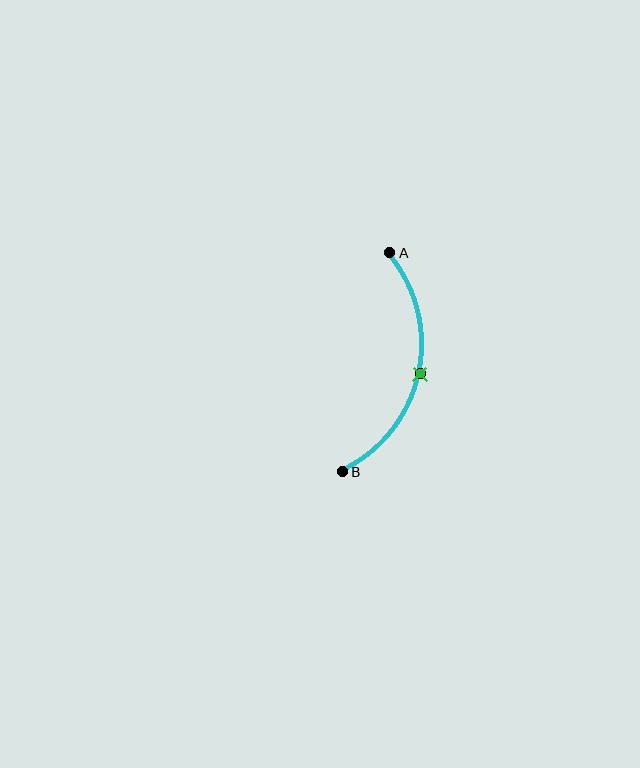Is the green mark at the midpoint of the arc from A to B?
Yes. The green mark lies on the arc at equal arc-length from both A and B — it is the arc midpoint.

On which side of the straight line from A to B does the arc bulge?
The arc bulges to the right of the straight line connecting A and B.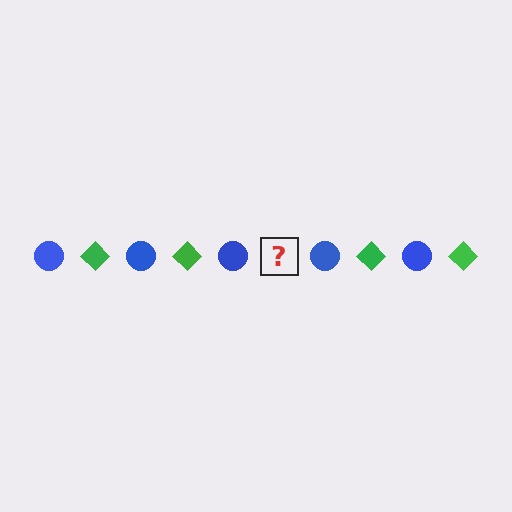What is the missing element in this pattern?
The missing element is a green diamond.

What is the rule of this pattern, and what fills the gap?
The rule is that the pattern alternates between blue circle and green diamond. The gap should be filled with a green diamond.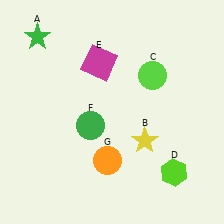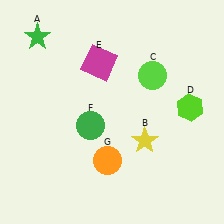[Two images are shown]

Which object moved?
The lime hexagon (D) moved up.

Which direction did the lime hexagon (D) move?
The lime hexagon (D) moved up.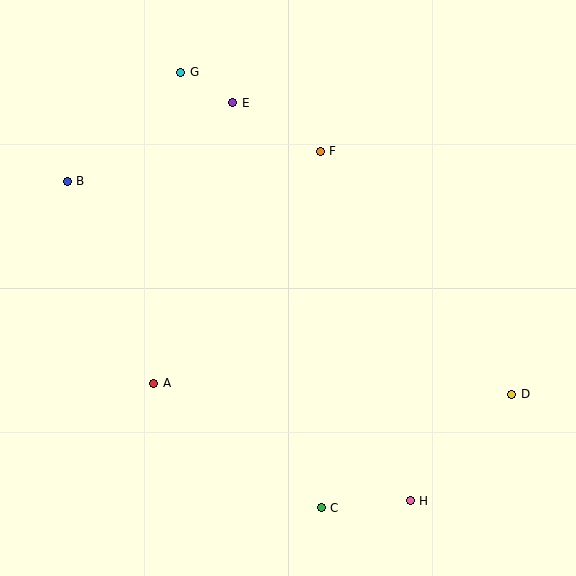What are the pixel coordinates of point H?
Point H is at (410, 501).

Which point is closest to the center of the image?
Point F at (320, 151) is closest to the center.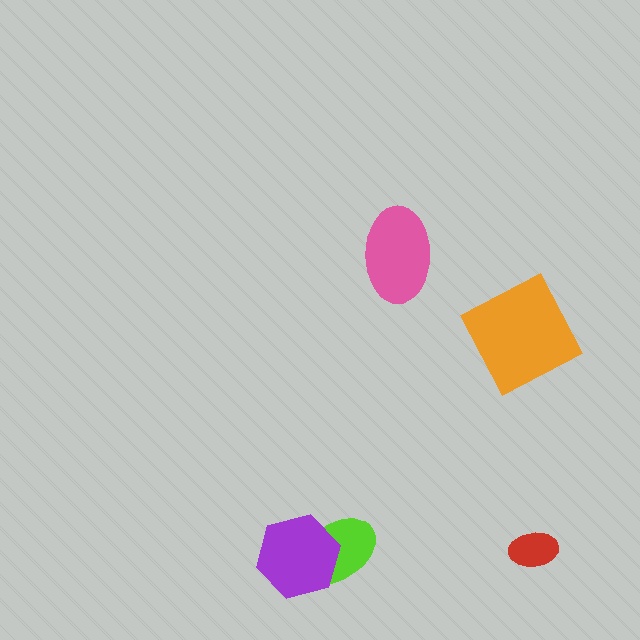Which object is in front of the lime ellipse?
The purple hexagon is in front of the lime ellipse.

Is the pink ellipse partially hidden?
No, no other shape covers it.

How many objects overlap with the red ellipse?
0 objects overlap with the red ellipse.